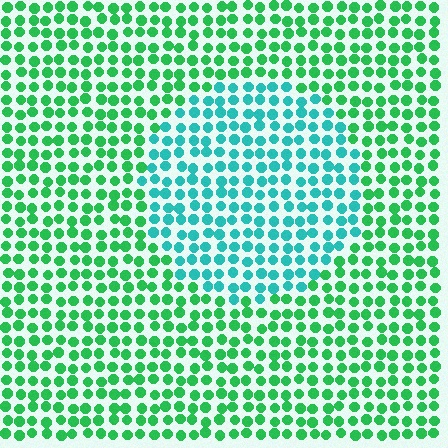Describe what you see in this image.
The image is filled with small green elements in a uniform arrangement. A circle-shaped region is visible where the elements are tinted to a slightly different hue, forming a subtle color boundary.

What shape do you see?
I see a circle.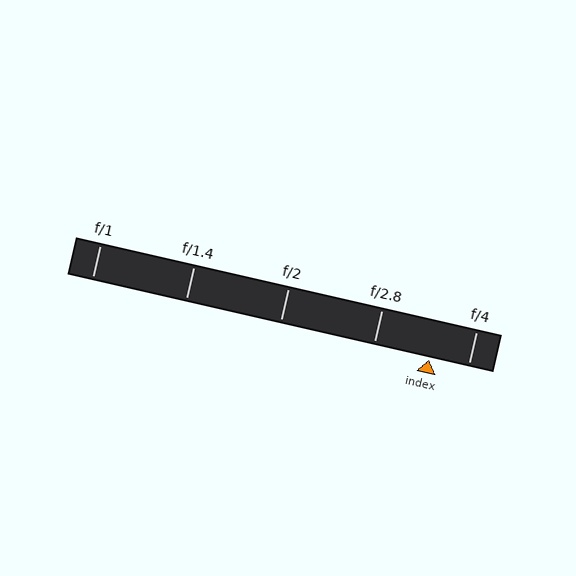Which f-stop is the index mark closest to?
The index mark is closest to f/4.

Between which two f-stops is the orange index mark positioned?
The index mark is between f/2.8 and f/4.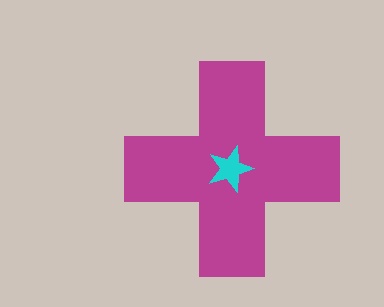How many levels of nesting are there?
2.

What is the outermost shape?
The magenta cross.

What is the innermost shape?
The cyan star.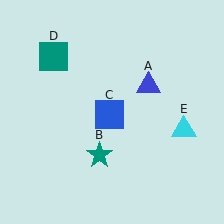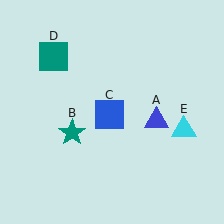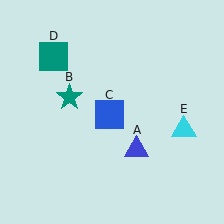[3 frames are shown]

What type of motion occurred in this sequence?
The blue triangle (object A), teal star (object B) rotated clockwise around the center of the scene.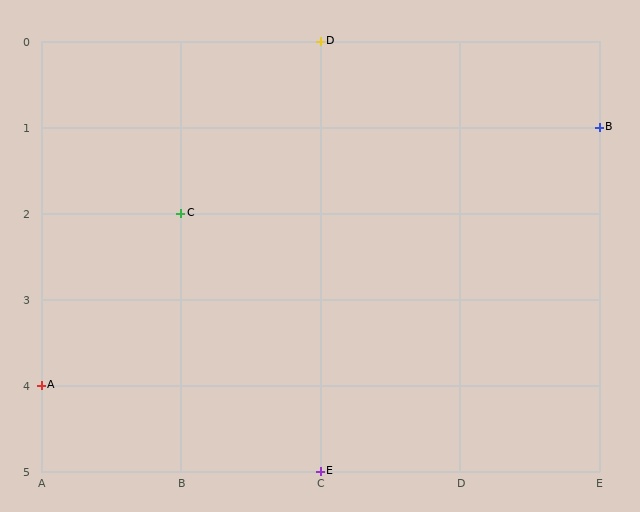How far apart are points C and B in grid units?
Points C and B are 3 columns and 1 row apart (about 3.2 grid units diagonally).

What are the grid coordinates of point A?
Point A is at grid coordinates (A, 4).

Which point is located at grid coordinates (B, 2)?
Point C is at (B, 2).